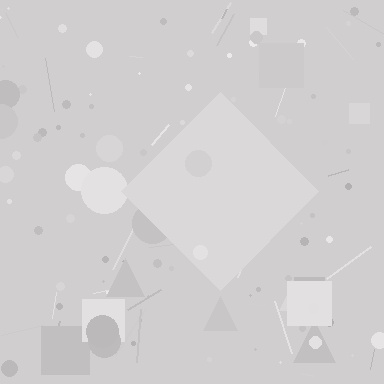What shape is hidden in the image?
A diamond is hidden in the image.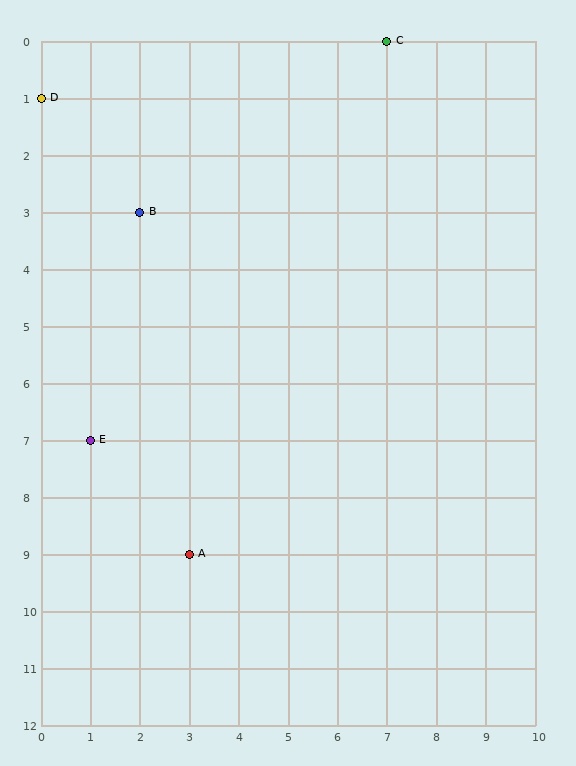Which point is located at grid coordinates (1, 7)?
Point E is at (1, 7).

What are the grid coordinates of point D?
Point D is at grid coordinates (0, 1).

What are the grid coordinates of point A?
Point A is at grid coordinates (3, 9).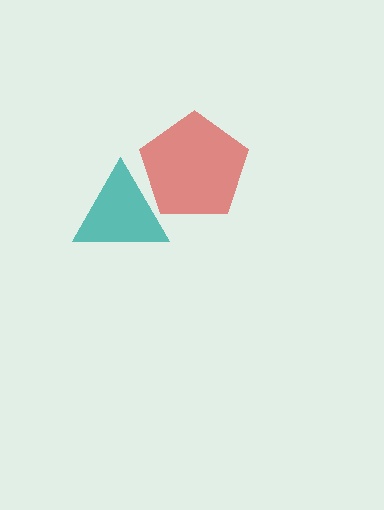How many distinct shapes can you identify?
There are 2 distinct shapes: a teal triangle, a red pentagon.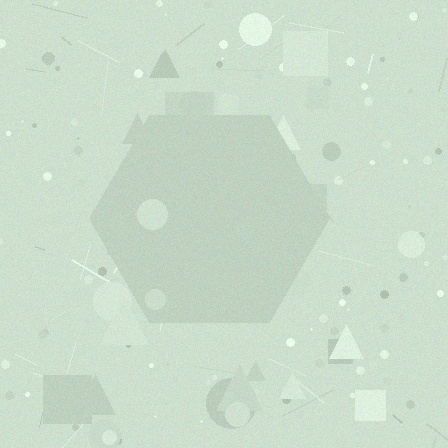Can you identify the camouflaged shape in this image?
The camouflaged shape is a hexagon.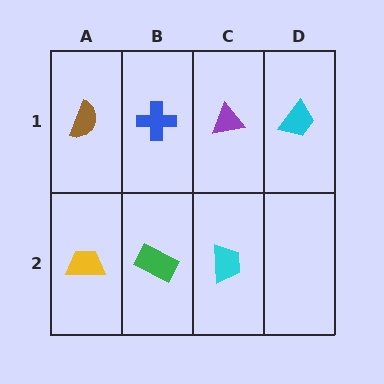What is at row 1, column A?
A brown semicircle.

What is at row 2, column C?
A cyan trapezoid.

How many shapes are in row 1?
4 shapes.